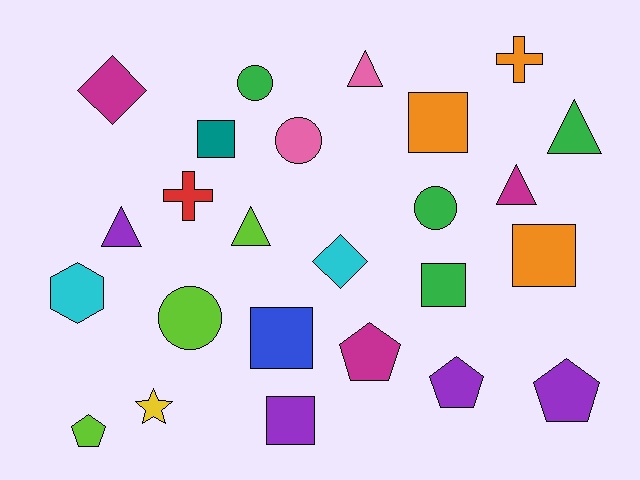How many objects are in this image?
There are 25 objects.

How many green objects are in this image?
There are 4 green objects.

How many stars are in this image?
There is 1 star.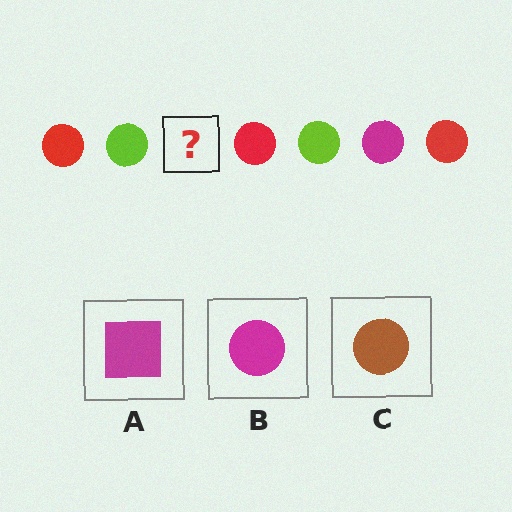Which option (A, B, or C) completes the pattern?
B.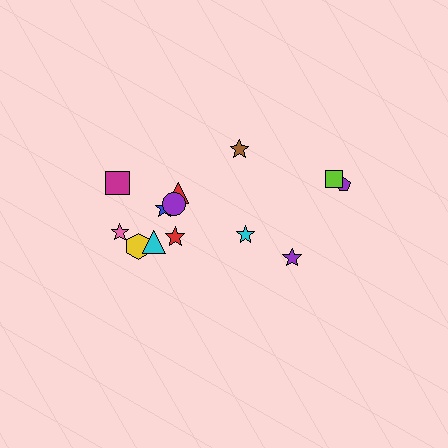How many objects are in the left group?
There are 8 objects.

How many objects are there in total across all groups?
There are 13 objects.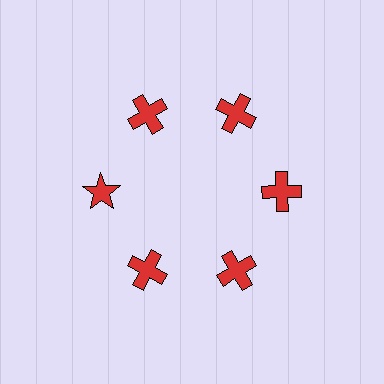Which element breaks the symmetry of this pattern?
The red star at roughly the 9 o'clock position breaks the symmetry. All other shapes are red crosses.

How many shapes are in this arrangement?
There are 6 shapes arranged in a ring pattern.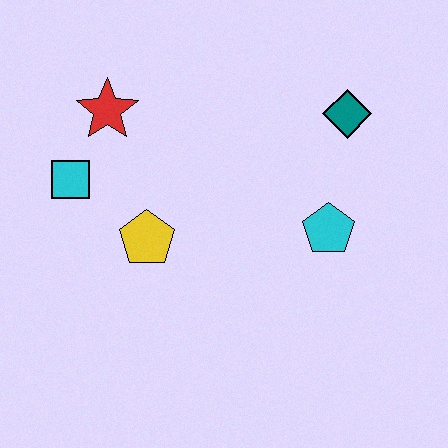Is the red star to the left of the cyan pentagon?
Yes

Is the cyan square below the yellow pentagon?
No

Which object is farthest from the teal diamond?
The cyan square is farthest from the teal diamond.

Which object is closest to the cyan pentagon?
The teal diamond is closest to the cyan pentagon.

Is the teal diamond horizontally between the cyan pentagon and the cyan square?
No